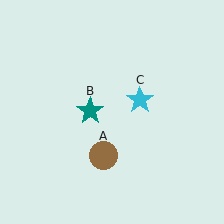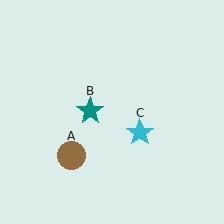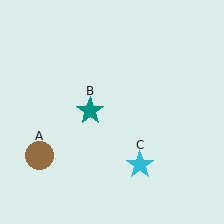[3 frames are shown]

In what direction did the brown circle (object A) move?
The brown circle (object A) moved left.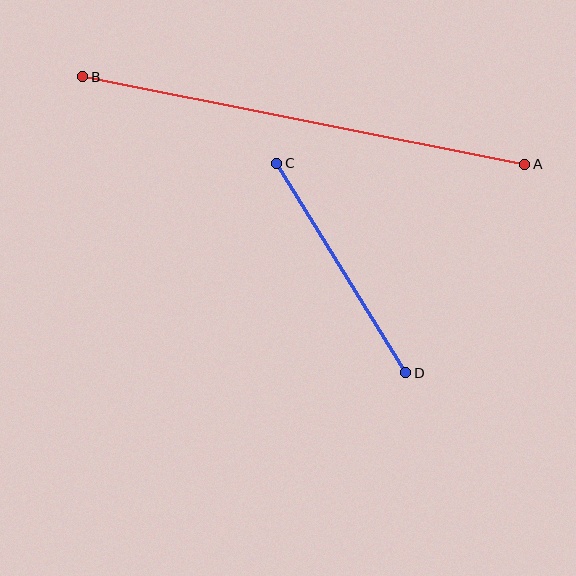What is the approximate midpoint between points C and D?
The midpoint is at approximately (341, 268) pixels.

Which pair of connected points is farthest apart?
Points A and B are farthest apart.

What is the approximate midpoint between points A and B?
The midpoint is at approximately (304, 121) pixels.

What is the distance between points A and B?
The distance is approximately 450 pixels.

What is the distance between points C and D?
The distance is approximately 246 pixels.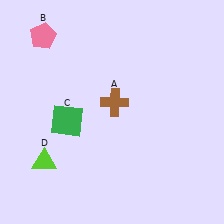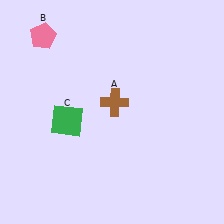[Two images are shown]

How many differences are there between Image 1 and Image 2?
There is 1 difference between the two images.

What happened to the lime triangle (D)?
The lime triangle (D) was removed in Image 2. It was in the bottom-left area of Image 1.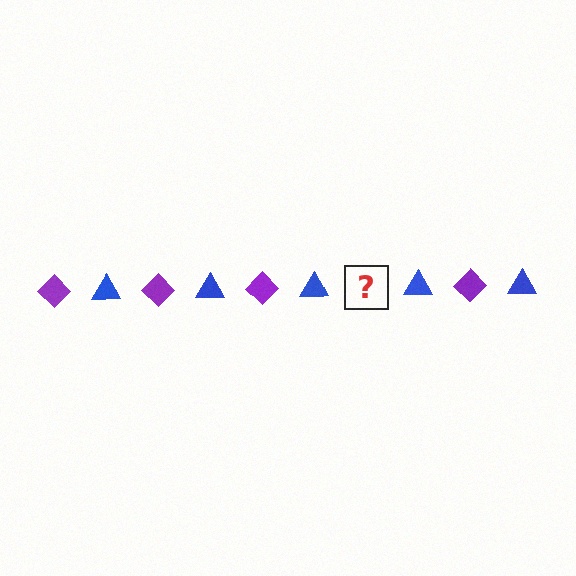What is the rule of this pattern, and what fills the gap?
The rule is that the pattern alternates between purple diamond and blue triangle. The gap should be filled with a purple diamond.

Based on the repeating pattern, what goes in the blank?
The blank should be a purple diamond.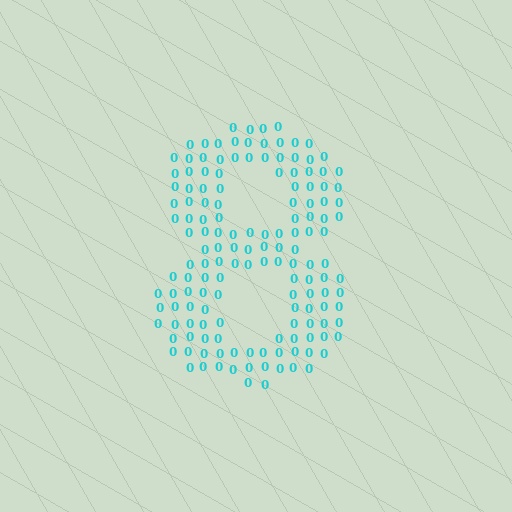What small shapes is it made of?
It is made of small digit 0's.